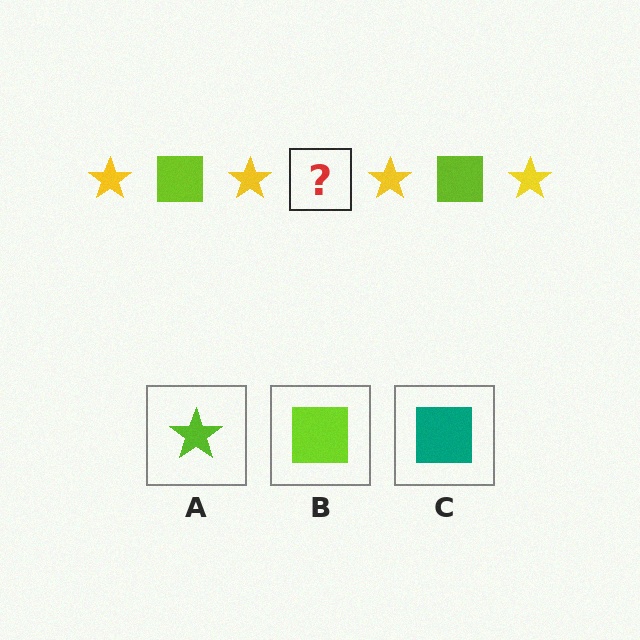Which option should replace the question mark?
Option B.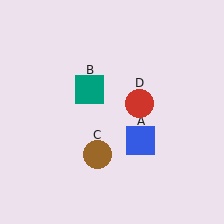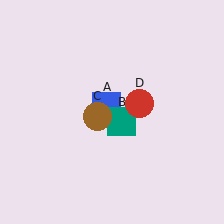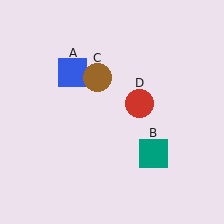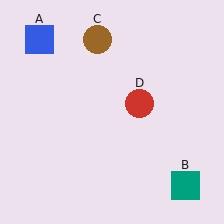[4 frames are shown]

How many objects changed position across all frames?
3 objects changed position: blue square (object A), teal square (object B), brown circle (object C).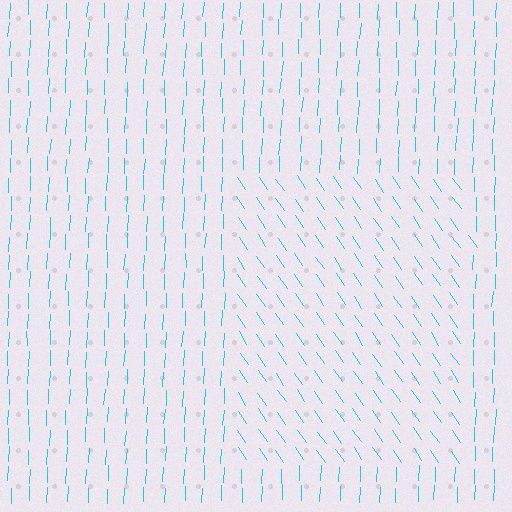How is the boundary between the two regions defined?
The boundary is defined purely by a change in line orientation (approximately 37 degrees difference). All lines are the same color and thickness.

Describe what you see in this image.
The image is filled with small cyan line segments. A rectangle region in the image has lines oriented differently from the surrounding lines, creating a visible texture boundary.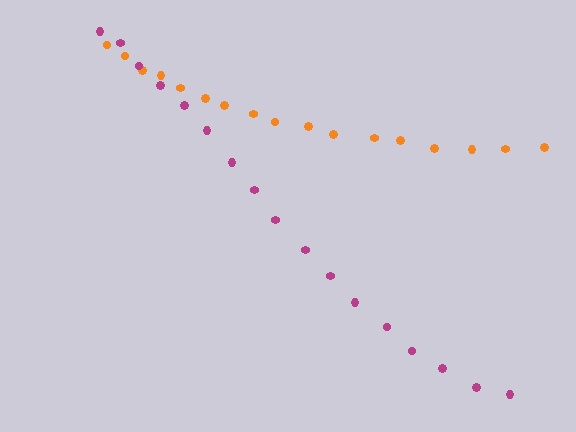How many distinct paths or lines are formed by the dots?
There are 2 distinct paths.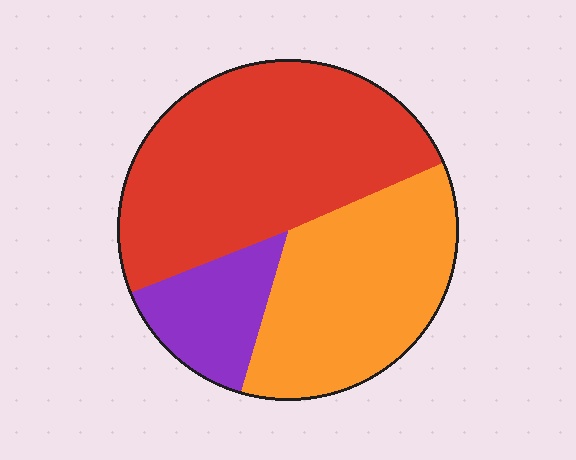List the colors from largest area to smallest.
From largest to smallest: red, orange, purple.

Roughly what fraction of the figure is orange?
Orange takes up about three eighths (3/8) of the figure.